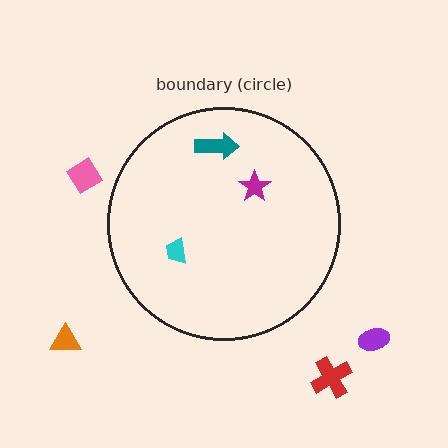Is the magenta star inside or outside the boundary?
Inside.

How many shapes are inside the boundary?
3 inside, 4 outside.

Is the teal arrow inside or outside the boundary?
Inside.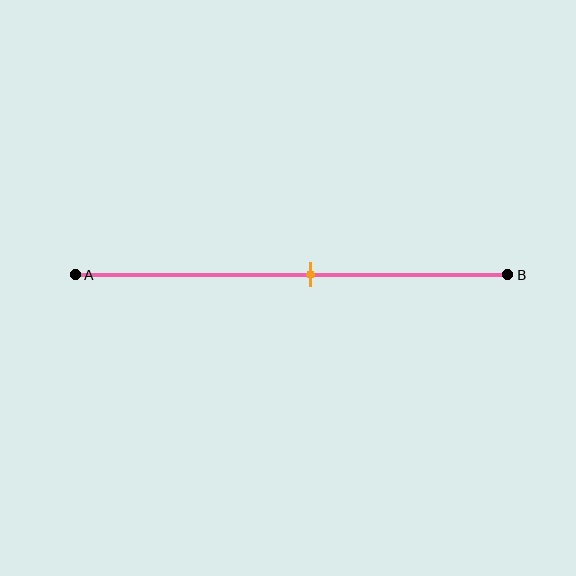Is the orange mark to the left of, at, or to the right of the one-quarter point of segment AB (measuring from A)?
The orange mark is to the right of the one-quarter point of segment AB.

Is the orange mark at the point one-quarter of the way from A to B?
No, the mark is at about 55% from A, not at the 25% one-quarter point.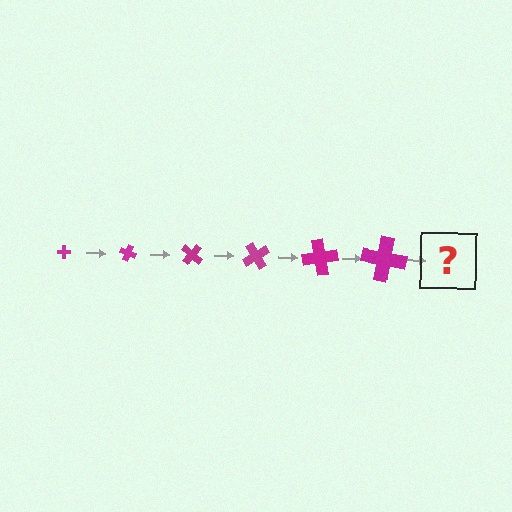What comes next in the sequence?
The next element should be a cross, larger than the previous one and rotated 120 degrees from the start.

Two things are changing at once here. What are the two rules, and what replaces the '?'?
The two rules are that the cross grows larger each step and it rotates 20 degrees each step. The '?' should be a cross, larger than the previous one and rotated 120 degrees from the start.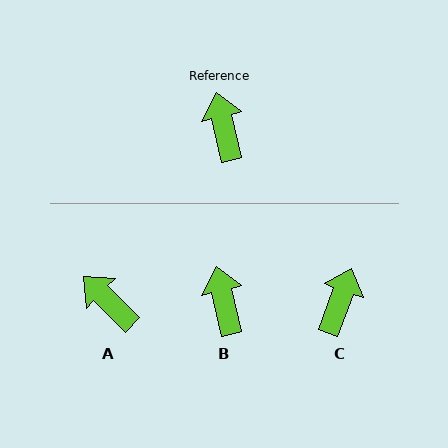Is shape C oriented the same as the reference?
No, it is off by about 33 degrees.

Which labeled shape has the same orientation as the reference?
B.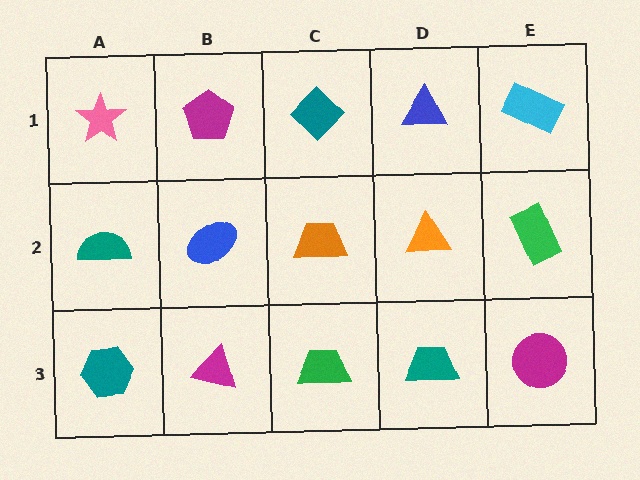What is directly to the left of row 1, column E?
A blue triangle.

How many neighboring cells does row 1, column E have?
2.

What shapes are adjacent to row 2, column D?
A blue triangle (row 1, column D), a teal trapezoid (row 3, column D), an orange trapezoid (row 2, column C), a green rectangle (row 2, column E).